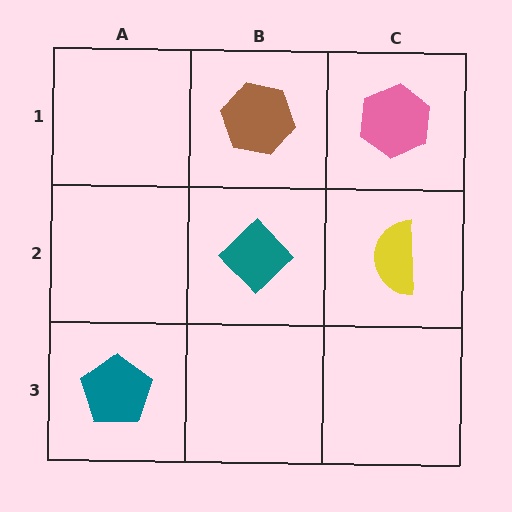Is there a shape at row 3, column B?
No, that cell is empty.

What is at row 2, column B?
A teal diamond.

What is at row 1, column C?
A pink hexagon.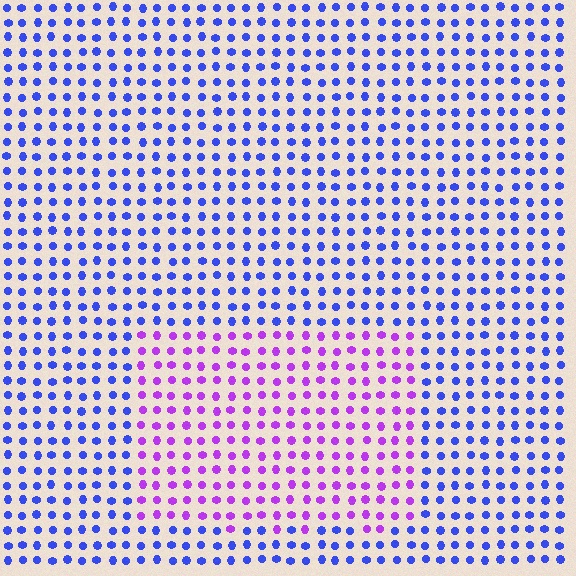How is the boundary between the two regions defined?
The boundary is defined purely by a slight shift in hue (about 50 degrees). Spacing, size, and orientation are identical on both sides.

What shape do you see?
I see a rectangle.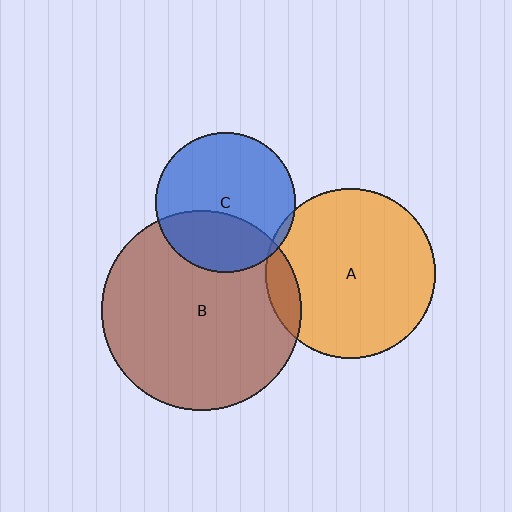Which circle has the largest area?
Circle B (brown).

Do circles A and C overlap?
Yes.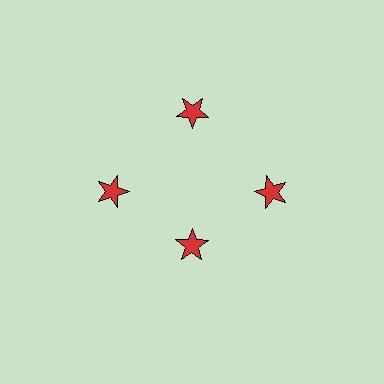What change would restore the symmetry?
The symmetry would be restored by moving it outward, back onto the ring so that all 4 stars sit at equal angles and equal distance from the center.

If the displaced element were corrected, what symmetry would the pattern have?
It would have 4-fold rotational symmetry — the pattern would map onto itself every 90 degrees.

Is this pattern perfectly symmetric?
No. The 4 red stars are arranged in a ring, but one element near the 6 o'clock position is pulled inward toward the center, breaking the 4-fold rotational symmetry.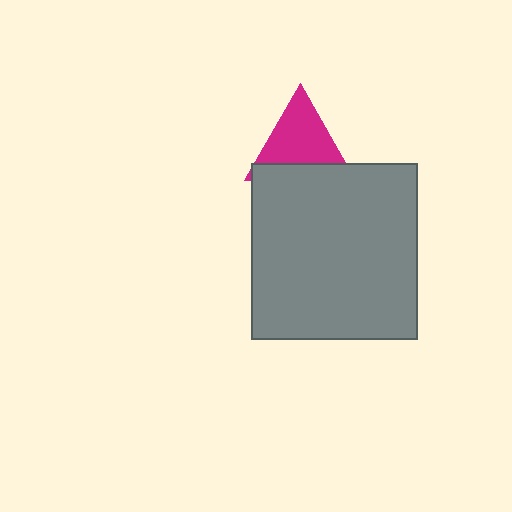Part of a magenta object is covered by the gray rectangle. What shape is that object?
It is a triangle.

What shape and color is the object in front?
The object in front is a gray rectangle.